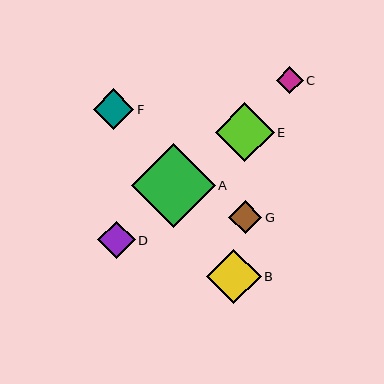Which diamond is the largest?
Diamond A is the largest with a size of approximately 84 pixels.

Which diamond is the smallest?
Diamond C is the smallest with a size of approximately 27 pixels.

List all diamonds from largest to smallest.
From largest to smallest: A, E, B, F, D, G, C.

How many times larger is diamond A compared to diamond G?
Diamond A is approximately 2.5 times the size of diamond G.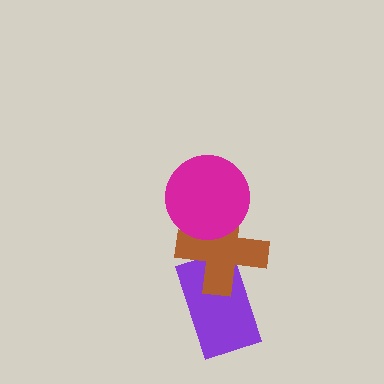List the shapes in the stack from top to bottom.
From top to bottom: the magenta circle, the brown cross, the purple rectangle.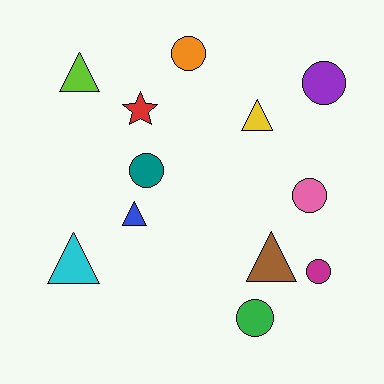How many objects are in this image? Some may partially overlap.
There are 12 objects.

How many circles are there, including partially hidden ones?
There are 6 circles.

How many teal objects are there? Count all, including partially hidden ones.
There is 1 teal object.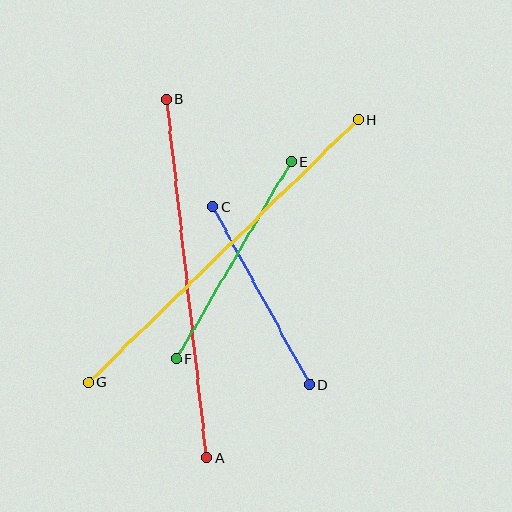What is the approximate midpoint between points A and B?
The midpoint is at approximately (187, 279) pixels.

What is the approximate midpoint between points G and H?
The midpoint is at approximately (224, 251) pixels.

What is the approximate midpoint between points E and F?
The midpoint is at approximately (234, 260) pixels.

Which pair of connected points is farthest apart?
Points G and H are farthest apart.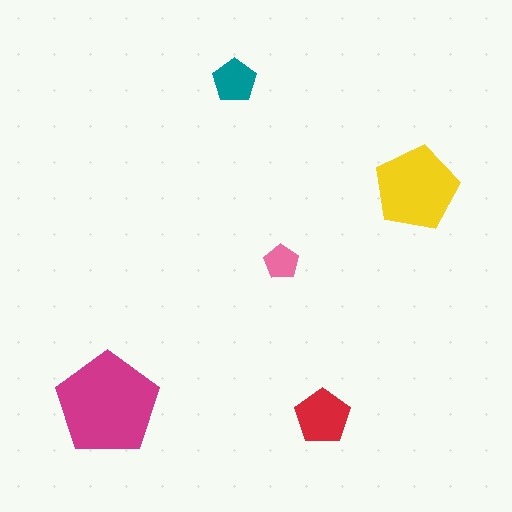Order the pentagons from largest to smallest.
the magenta one, the yellow one, the red one, the teal one, the pink one.